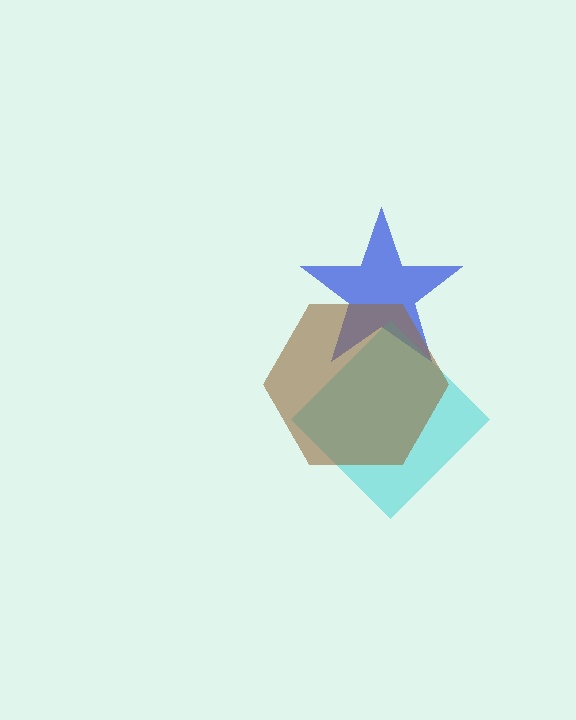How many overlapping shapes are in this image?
There are 3 overlapping shapes in the image.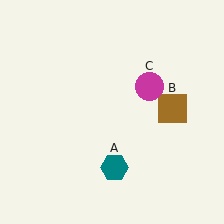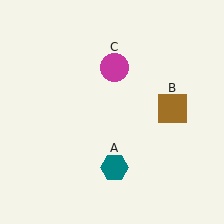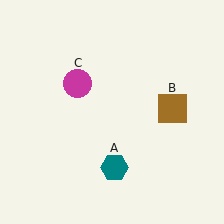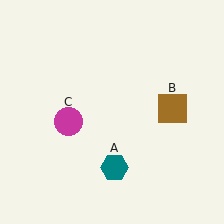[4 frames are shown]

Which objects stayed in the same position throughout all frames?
Teal hexagon (object A) and brown square (object B) remained stationary.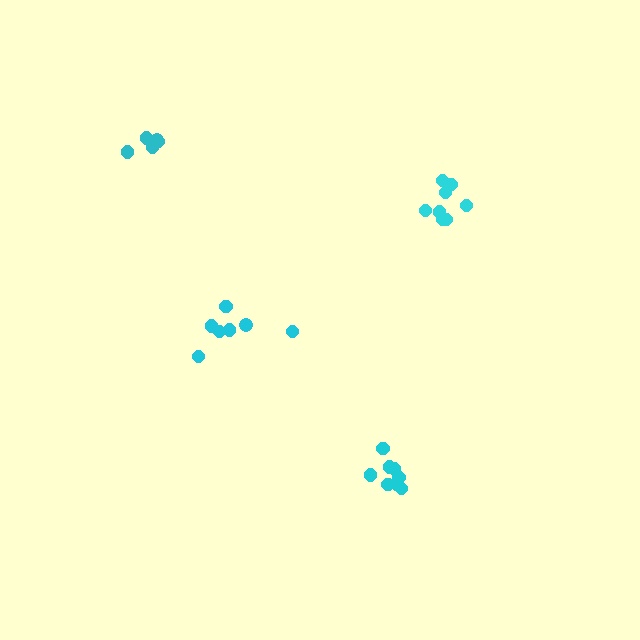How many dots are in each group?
Group 1: 8 dots, Group 2: 5 dots, Group 3: 8 dots, Group 4: 7 dots (28 total).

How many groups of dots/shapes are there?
There are 4 groups.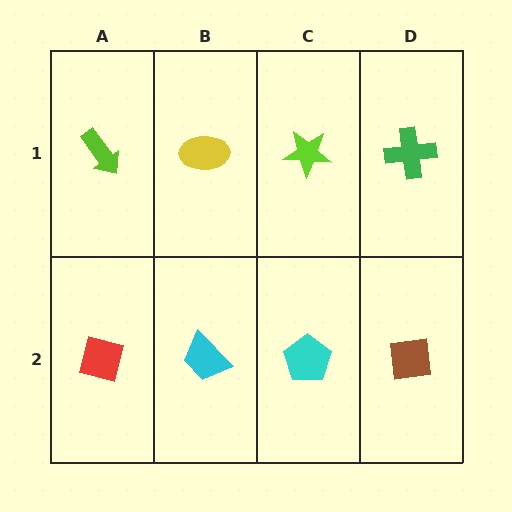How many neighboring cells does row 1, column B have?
3.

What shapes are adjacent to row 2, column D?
A green cross (row 1, column D), a cyan pentagon (row 2, column C).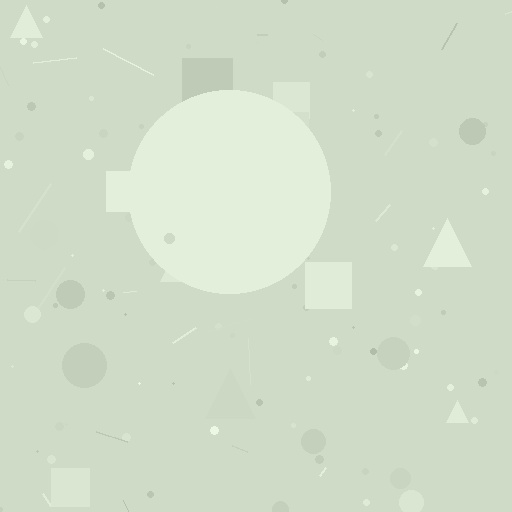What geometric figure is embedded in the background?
A circle is embedded in the background.